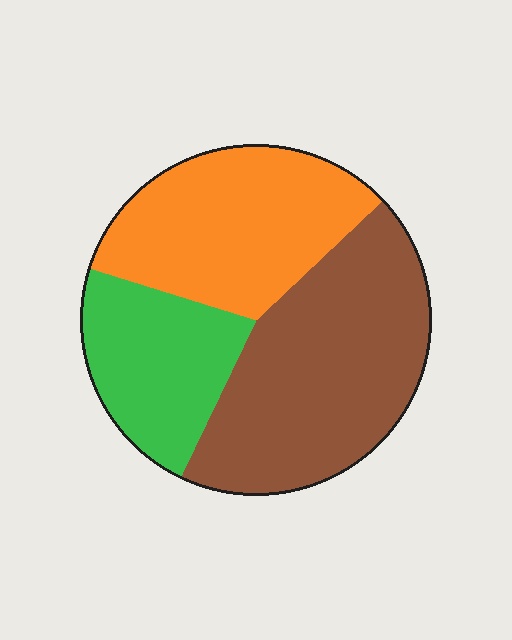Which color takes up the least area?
Green, at roughly 25%.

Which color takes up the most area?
Brown, at roughly 45%.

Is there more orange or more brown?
Brown.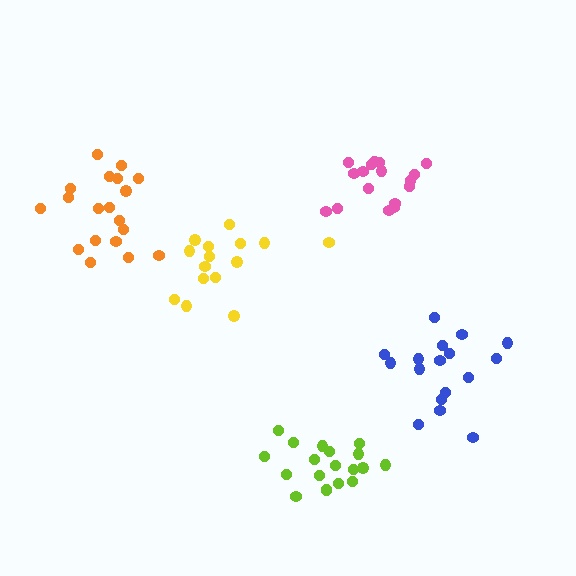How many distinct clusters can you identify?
There are 5 distinct clusters.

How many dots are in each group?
Group 1: 19 dots, Group 2: 17 dots, Group 3: 15 dots, Group 4: 17 dots, Group 5: 19 dots (87 total).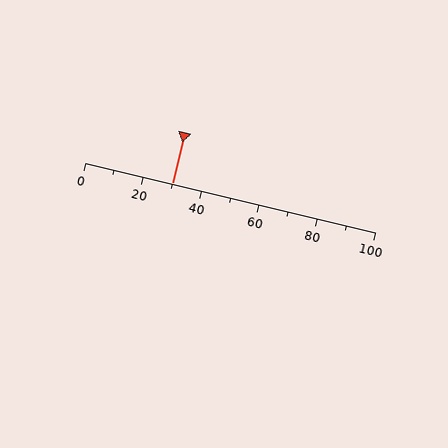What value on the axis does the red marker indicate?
The marker indicates approximately 30.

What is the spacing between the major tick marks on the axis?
The major ticks are spaced 20 apart.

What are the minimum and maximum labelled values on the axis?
The axis runs from 0 to 100.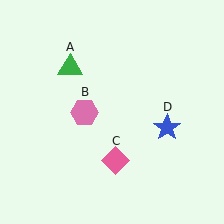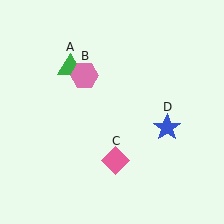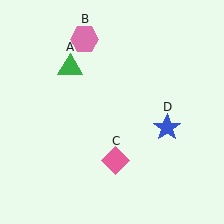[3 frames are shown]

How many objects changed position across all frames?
1 object changed position: pink hexagon (object B).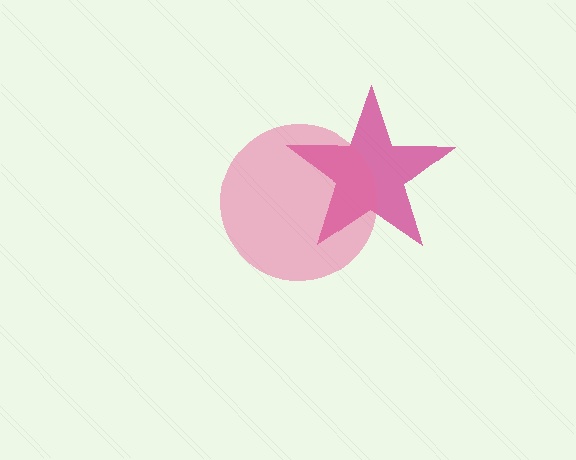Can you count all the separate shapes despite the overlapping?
Yes, there are 2 separate shapes.